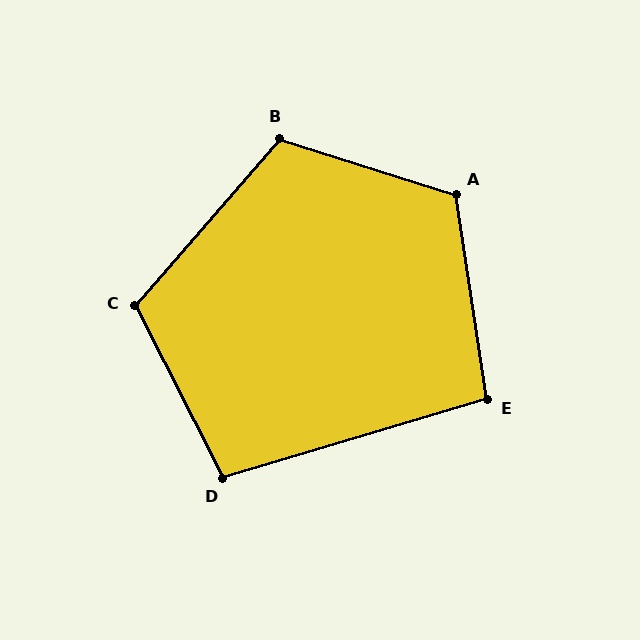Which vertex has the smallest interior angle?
E, at approximately 98 degrees.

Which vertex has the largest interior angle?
A, at approximately 116 degrees.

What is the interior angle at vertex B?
Approximately 113 degrees (obtuse).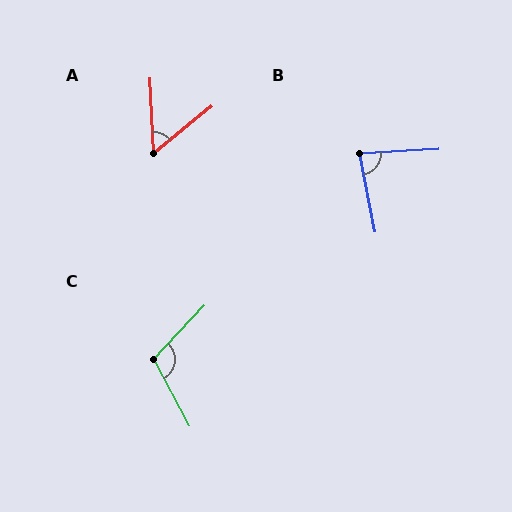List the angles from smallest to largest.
A (54°), B (82°), C (108°).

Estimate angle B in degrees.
Approximately 82 degrees.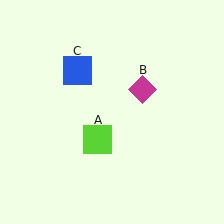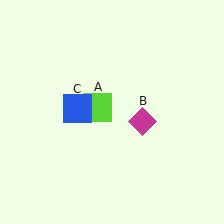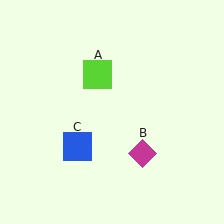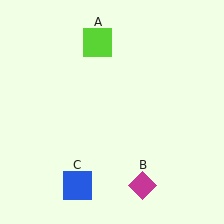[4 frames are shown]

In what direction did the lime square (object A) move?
The lime square (object A) moved up.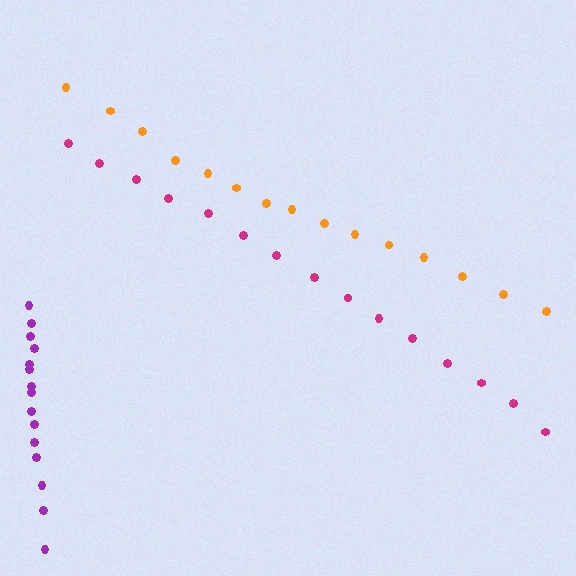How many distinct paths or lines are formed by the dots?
There are 3 distinct paths.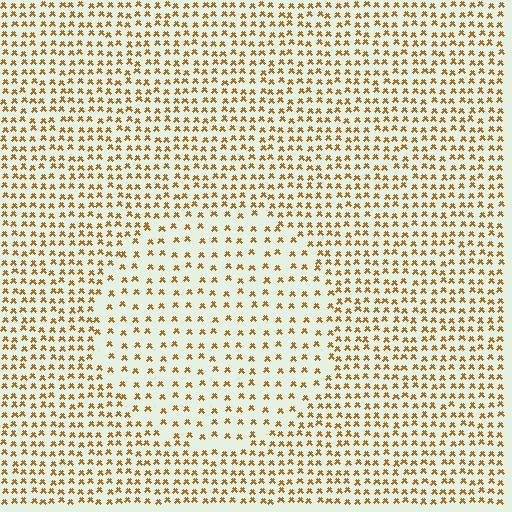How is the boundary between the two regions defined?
The boundary is defined by a change in element density (approximately 1.9x ratio). All elements are the same color, size, and shape.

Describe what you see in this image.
The image contains small brown elements arranged at two different densities. A circle-shaped region is visible where the elements are less densely packed than the surrounding area.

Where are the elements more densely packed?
The elements are more densely packed outside the circle boundary.